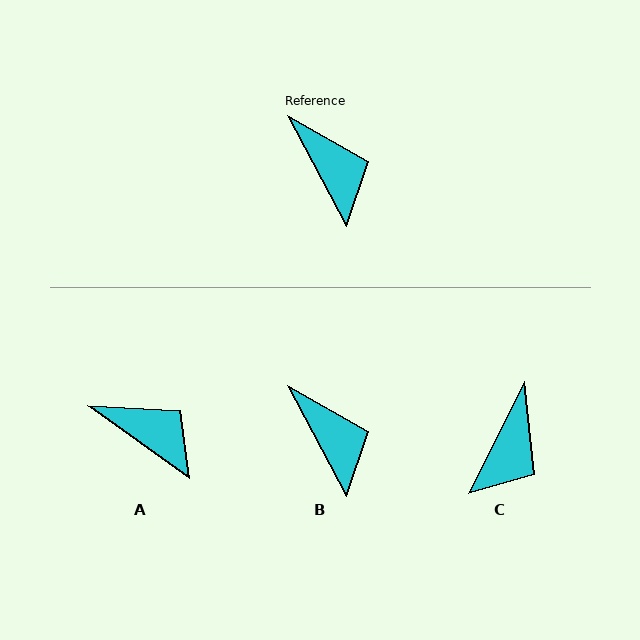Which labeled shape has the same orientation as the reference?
B.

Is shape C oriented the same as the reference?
No, it is off by about 54 degrees.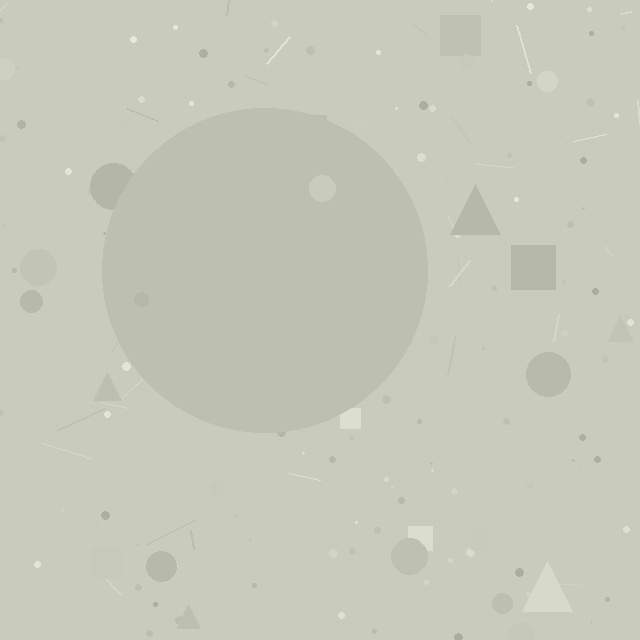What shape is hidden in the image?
A circle is hidden in the image.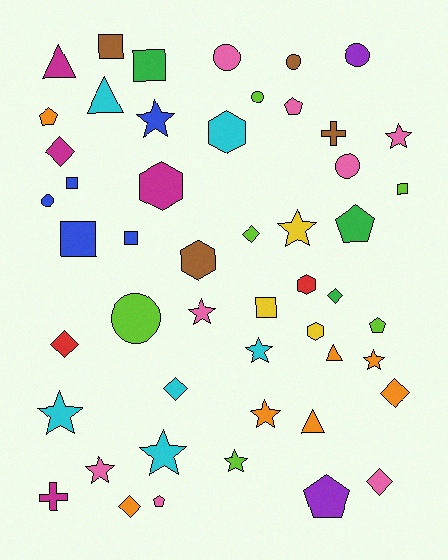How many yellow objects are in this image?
There are 3 yellow objects.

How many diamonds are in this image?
There are 8 diamonds.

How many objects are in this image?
There are 50 objects.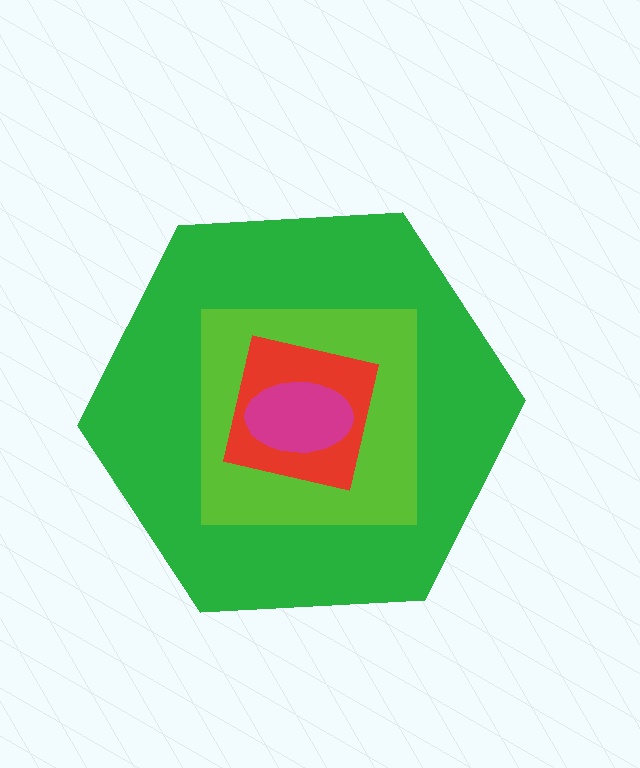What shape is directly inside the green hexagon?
The lime square.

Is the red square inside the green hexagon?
Yes.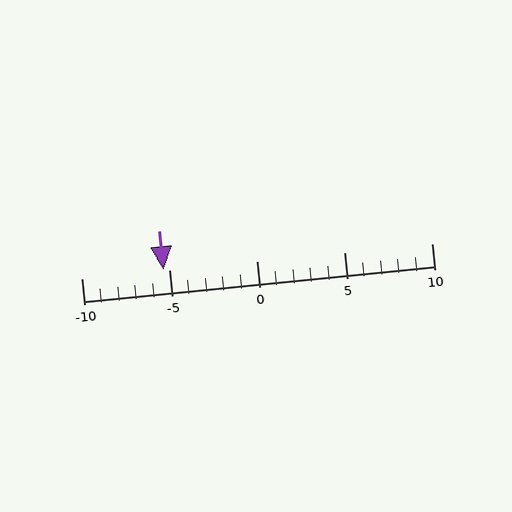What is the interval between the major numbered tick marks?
The major tick marks are spaced 5 units apart.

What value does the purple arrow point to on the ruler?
The purple arrow points to approximately -5.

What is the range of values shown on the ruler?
The ruler shows values from -10 to 10.